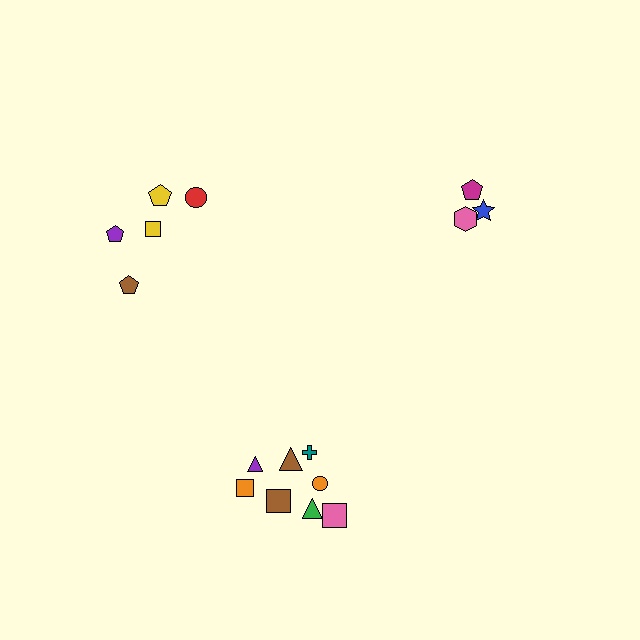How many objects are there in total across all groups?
There are 16 objects.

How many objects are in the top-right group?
There are 3 objects.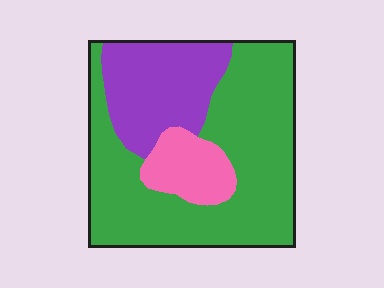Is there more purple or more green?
Green.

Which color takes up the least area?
Pink, at roughly 10%.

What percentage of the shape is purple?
Purple takes up between a sixth and a third of the shape.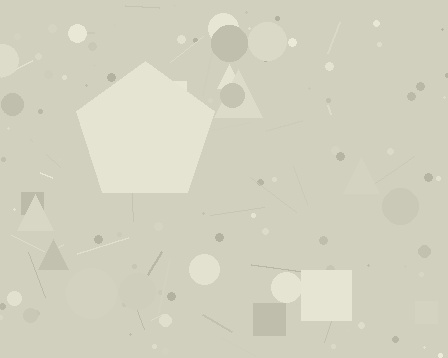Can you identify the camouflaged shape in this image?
The camouflaged shape is a pentagon.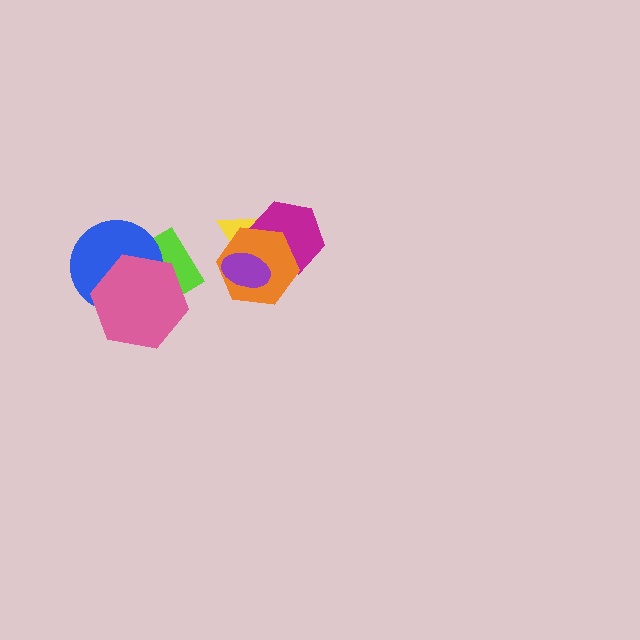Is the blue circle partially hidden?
Yes, it is partially covered by another shape.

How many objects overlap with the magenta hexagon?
3 objects overlap with the magenta hexagon.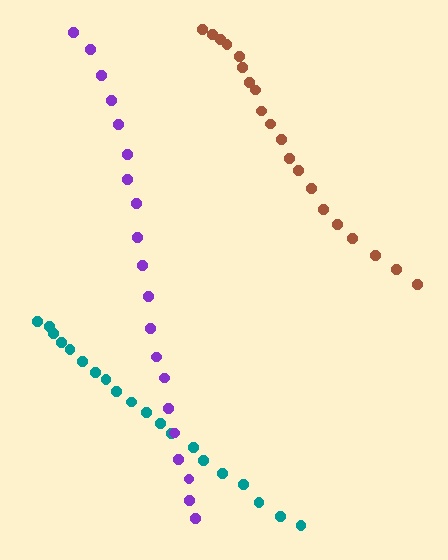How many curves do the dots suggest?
There are 3 distinct paths.